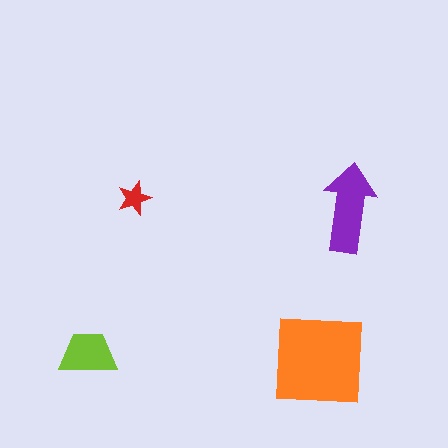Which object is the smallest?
The red star.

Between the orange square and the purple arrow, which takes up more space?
The orange square.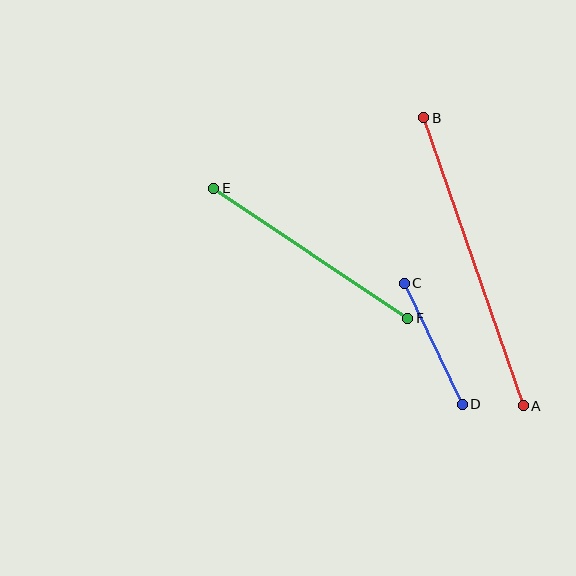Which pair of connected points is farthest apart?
Points A and B are farthest apart.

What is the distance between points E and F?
The distance is approximately 234 pixels.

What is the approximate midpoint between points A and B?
The midpoint is at approximately (474, 262) pixels.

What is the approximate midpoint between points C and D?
The midpoint is at approximately (433, 344) pixels.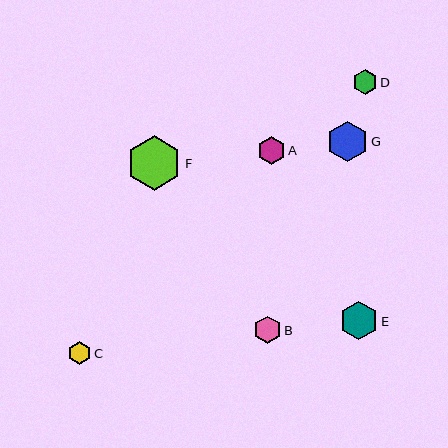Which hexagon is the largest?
Hexagon F is the largest with a size of approximately 55 pixels.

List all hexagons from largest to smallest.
From largest to smallest: F, G, E, A, B, D, C.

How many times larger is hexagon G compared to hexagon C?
Hexagon G is approximately 1.8 times the size of hexagon C.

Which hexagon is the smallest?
Hexagon C is the smallest with a size of approximately 23 pixels.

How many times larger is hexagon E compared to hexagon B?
Hexagon E is approximately 1.4 times the size of hexagon B.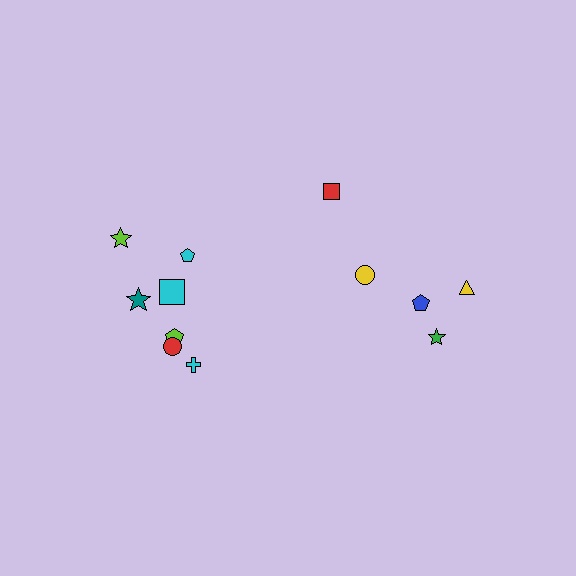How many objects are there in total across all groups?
There are 12 objects.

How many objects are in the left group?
There are 7 objects.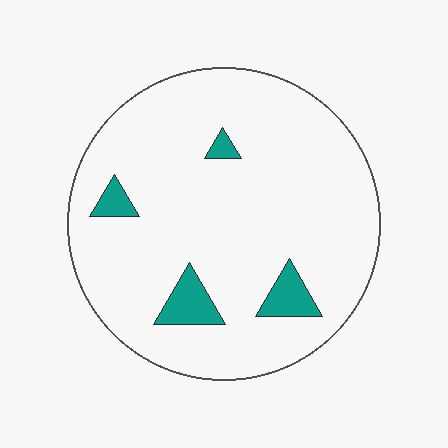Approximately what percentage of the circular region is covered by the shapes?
Approximately 10%.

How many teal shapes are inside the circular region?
4.